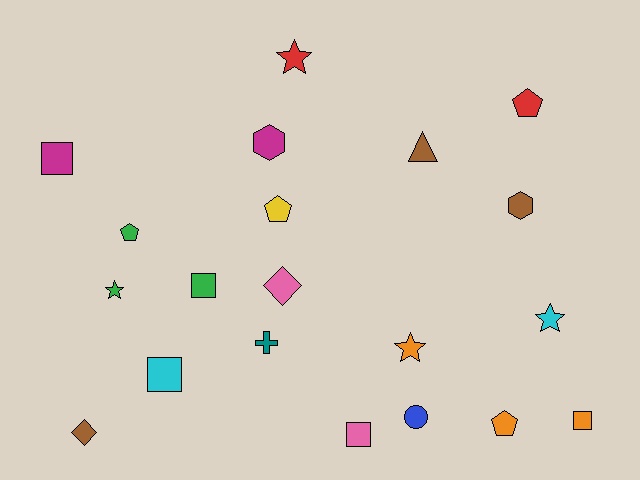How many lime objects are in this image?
There are no lime objects.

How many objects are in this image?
There are 20 objects.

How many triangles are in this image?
There is 1 triangle.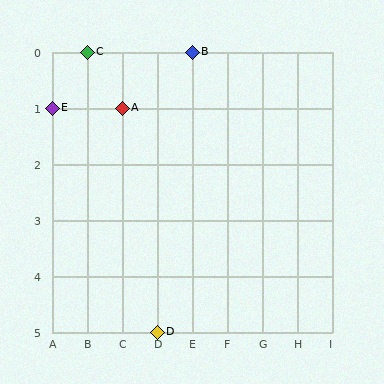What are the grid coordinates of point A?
Point A is at grid coordinates (C, 1).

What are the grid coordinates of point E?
Point E is at grid coordinates (A, 1).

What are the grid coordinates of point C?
Point C is at grid coordinates (B, 0).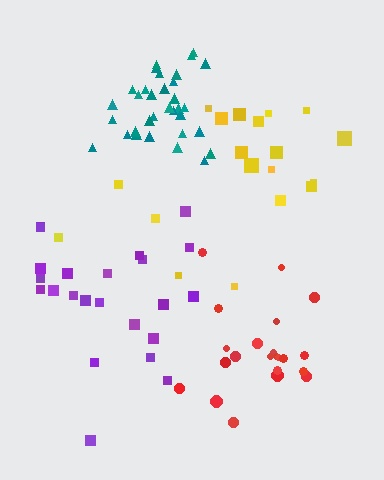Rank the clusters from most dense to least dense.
teal, red, purple, yellow.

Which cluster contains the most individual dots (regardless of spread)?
Teal (34).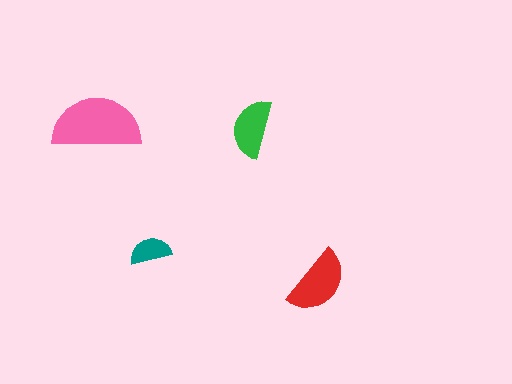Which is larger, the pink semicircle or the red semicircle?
The pink one.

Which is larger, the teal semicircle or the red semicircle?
The red one.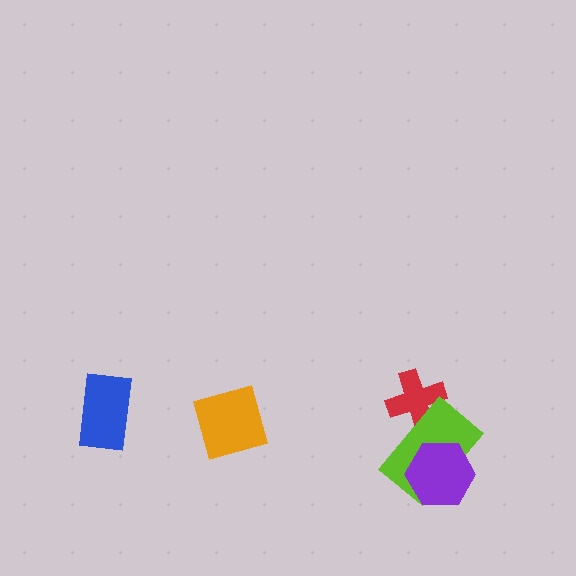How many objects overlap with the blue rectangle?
0 objects overlap with the blue rectangle.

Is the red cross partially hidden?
Yes, it is partially covered by another shape.